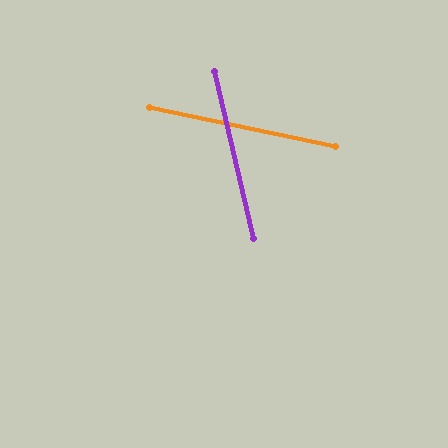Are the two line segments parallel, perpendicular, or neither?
Neither parallel nor perpendicular — they differ by about 65°.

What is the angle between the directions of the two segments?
Approximately 65 degrees.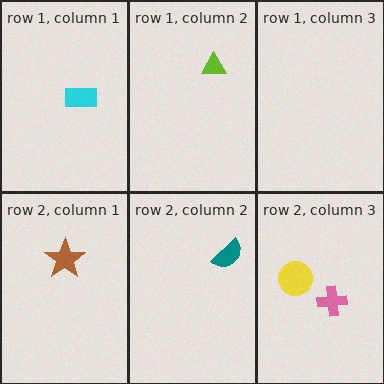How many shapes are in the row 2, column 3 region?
2.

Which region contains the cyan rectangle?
The row 1, column 1 region.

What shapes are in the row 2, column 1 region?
The brown star.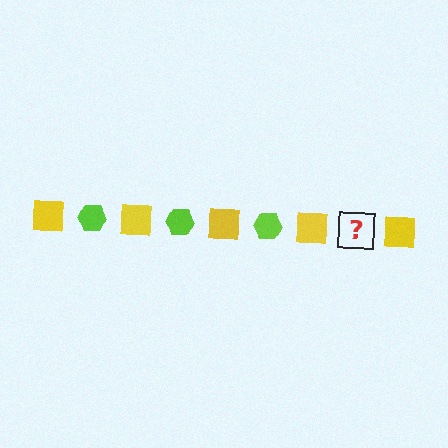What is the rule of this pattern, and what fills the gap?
The rule is that the pattern alternates between yellow square and lime hexagon. The gap should be filled with a lime hexagon.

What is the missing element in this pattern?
The missing element is a lime hexagon.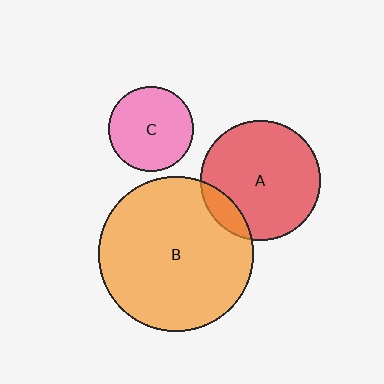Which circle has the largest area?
Circle B (orange).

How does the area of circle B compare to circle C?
Approximately 3.3 times.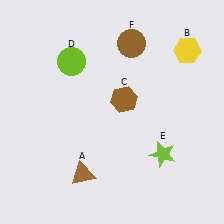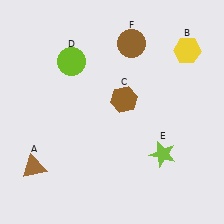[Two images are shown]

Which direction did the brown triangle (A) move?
The brown triangle (A) moved left.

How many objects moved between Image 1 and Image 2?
1 object moved between the two images.